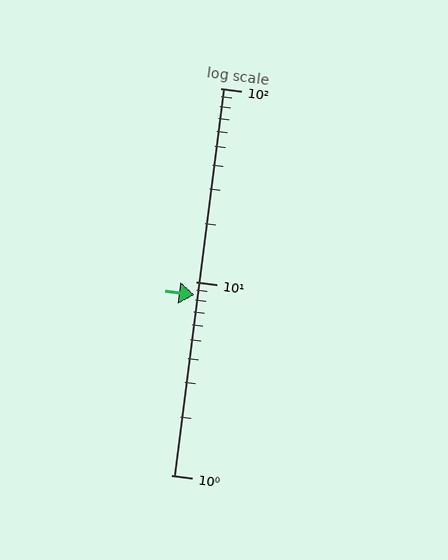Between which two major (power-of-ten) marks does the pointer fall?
The pointer is between 1 and 10.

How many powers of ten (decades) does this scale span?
The scale spans 2 decades, from 1 to 100.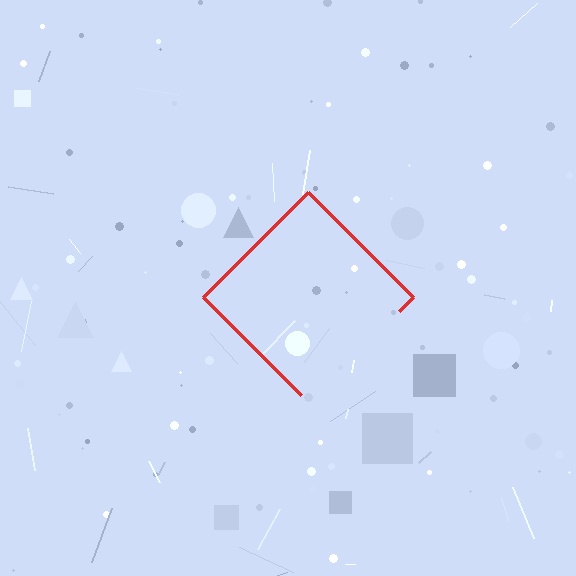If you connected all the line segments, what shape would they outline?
They would outline a diamond.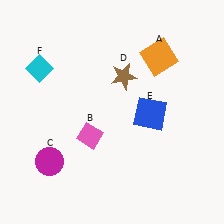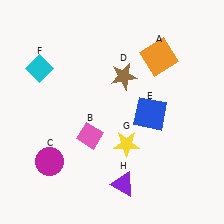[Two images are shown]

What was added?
A yellow star (G), a purple triangle (H) were added in Image 2.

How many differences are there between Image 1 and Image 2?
There are 2 differences between the two images.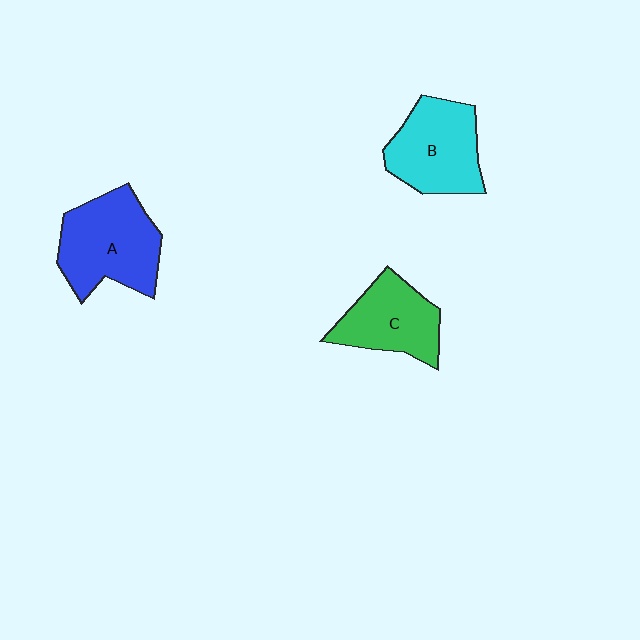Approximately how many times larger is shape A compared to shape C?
Approximately 1.3 times.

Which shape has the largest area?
Shape A (blue).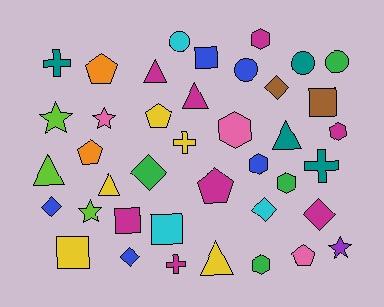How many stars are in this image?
There are 4 stars.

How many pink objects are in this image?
There are 3 pink objects.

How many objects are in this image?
There are 40 objects.